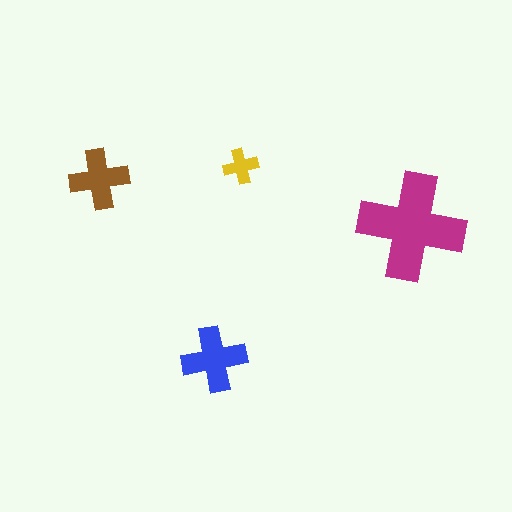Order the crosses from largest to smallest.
the magenta one, the blue one, the brown one, the yellow one.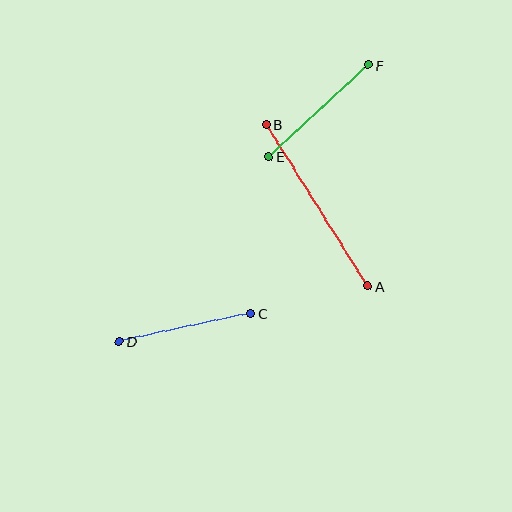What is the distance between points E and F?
The distance is approximately 135 pixels.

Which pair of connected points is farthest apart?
Points A and B are farthest apart.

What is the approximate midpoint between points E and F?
The midpoint is at approximately (319, 111) pixels.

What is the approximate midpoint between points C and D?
The midpoint is at approximately (185, 328) pixels.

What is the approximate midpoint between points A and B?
The midpoint is at approximately (317, 205) pixels.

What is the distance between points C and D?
The distance is approximately 134 pixels.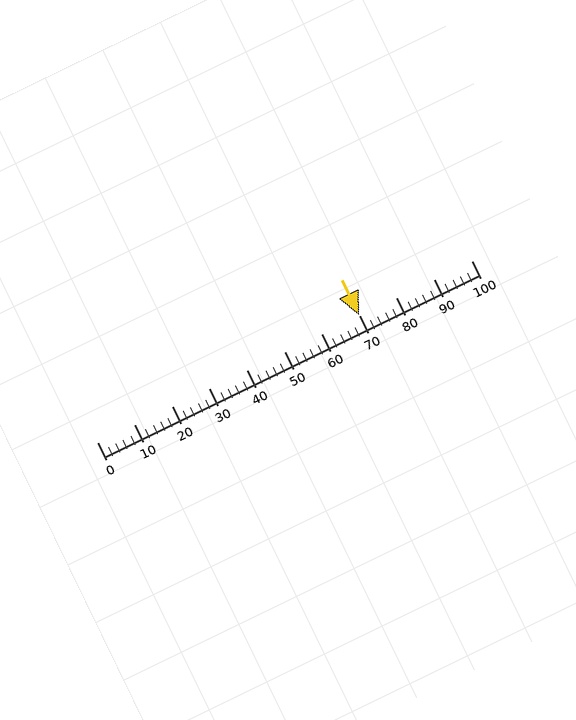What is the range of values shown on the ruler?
The ruler shows values from 0 to 100.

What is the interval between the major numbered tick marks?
The major tick marks are spaced 10 units apart.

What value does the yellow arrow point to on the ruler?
The yellow arrow points to approximately 70.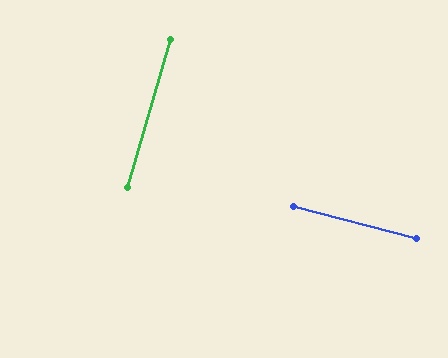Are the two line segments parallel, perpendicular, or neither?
Perpendicular — they meet at approximately 89°.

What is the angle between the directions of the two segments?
Approximately 89 degrees.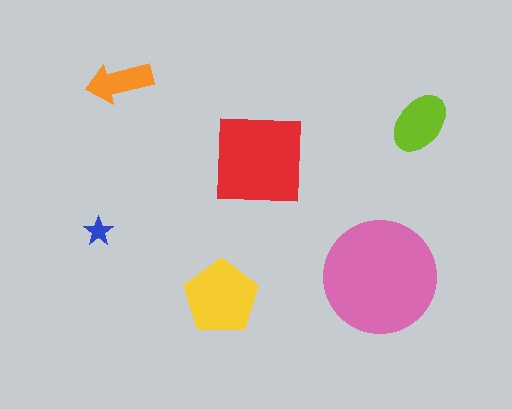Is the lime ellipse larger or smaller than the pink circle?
Smaller.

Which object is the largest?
The pink circle.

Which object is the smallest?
The blue star.